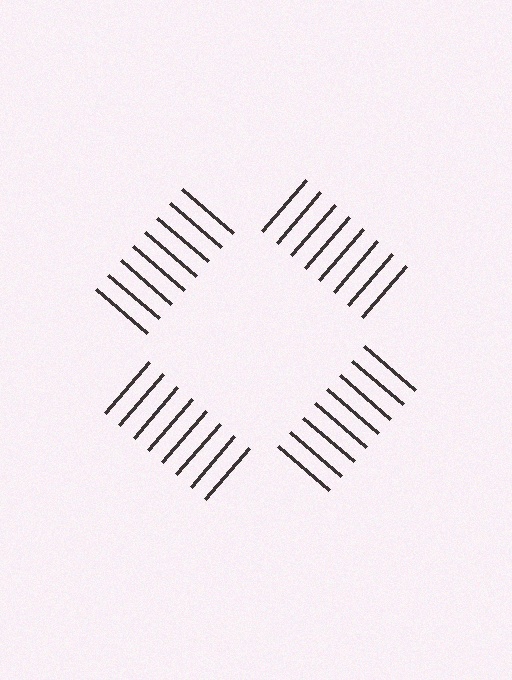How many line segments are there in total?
32 — 8 along each of the 4 edges.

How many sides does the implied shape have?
4 sides — the line-ends trace a square.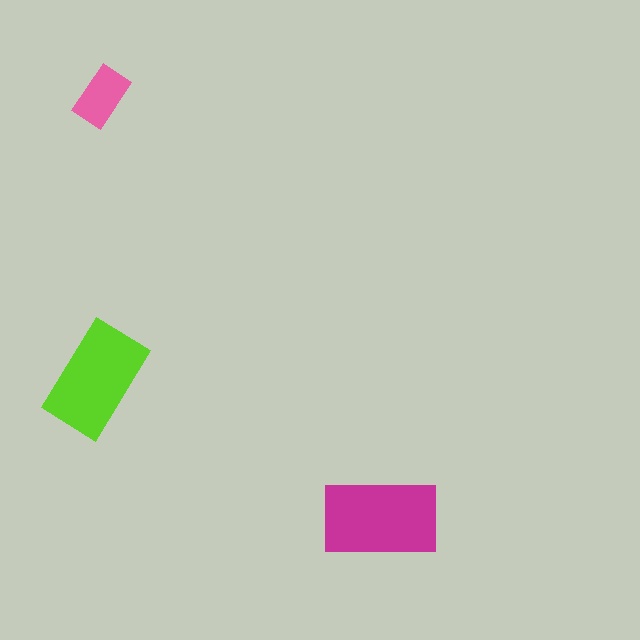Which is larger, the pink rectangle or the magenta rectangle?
The magenta one.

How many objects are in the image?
There are 3 objects in the image.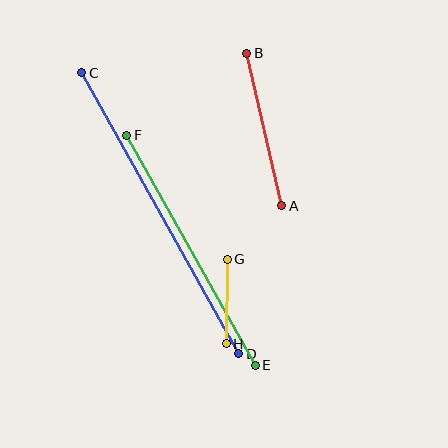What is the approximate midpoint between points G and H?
The midpoint is at approximately (227, 301) pixels.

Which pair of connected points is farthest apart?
Points C and D are farthest apart.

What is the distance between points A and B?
The distance is approximately 156 pixels.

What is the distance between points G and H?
The distance is approximately 84 pixels.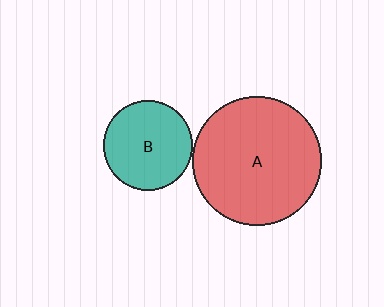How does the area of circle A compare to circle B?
Approximately 2.1 times.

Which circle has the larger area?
Circle A (red).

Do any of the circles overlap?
No, none of the circles overlap.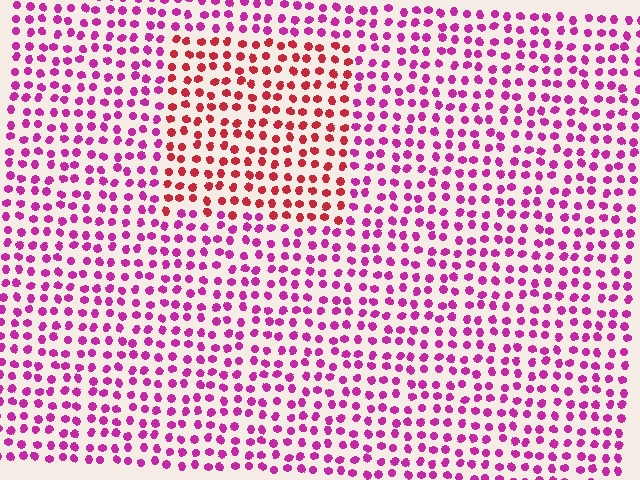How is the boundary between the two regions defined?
The boundary is defined purely by a slight shift in hue (about 40 degrees). Spacing, size, and orientation are identical on both sides.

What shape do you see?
I see a rectangle.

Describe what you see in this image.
The image is filled with small magenta elements in a uniform arrangement. A rectangle-shaped region is visible where the elements are tinted to a slightly different hue, forming a subtle color boundary.